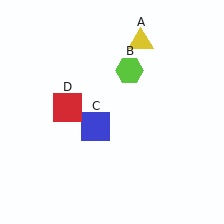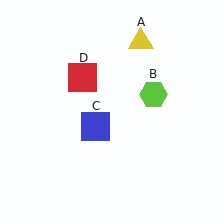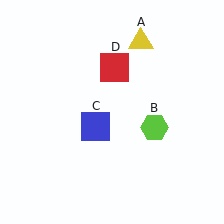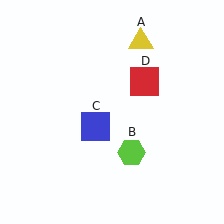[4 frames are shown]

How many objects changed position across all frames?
2 objects changed position: lime hexagon (object B), red square (object D).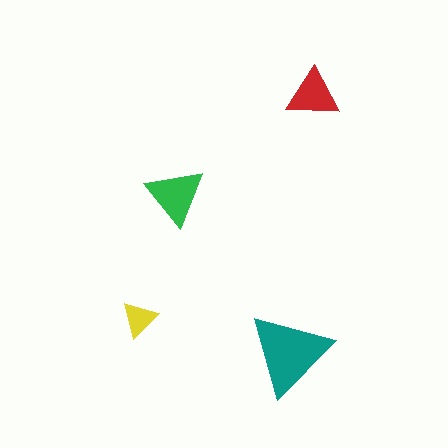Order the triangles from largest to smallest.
the teal one, the green one, the red one, the yellow one.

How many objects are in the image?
There are 4 objects in the image.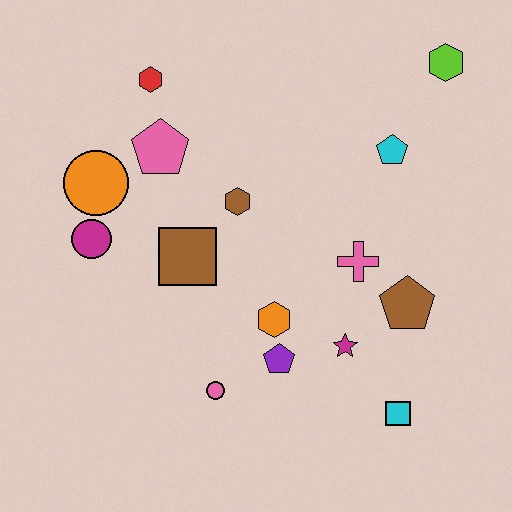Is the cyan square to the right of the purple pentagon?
Yes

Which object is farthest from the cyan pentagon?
The magenta circle is farthest from the cyan pentagon.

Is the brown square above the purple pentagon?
Yes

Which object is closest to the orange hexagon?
The purple pentagon is closest to the orange hexagon.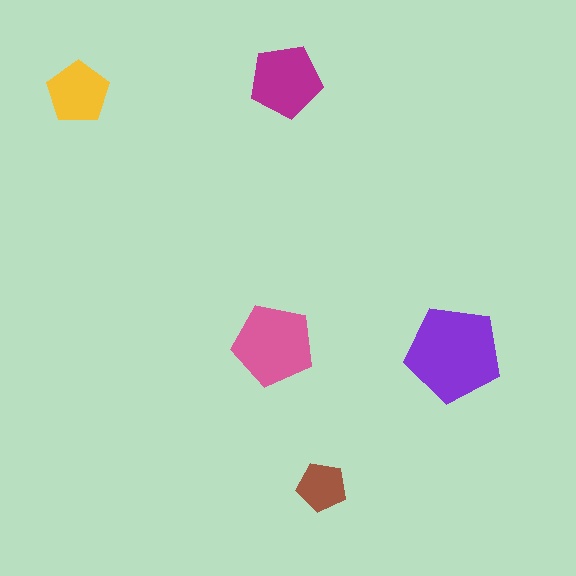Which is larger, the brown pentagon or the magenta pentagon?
The magenta one.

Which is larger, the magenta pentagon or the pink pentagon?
The pink one.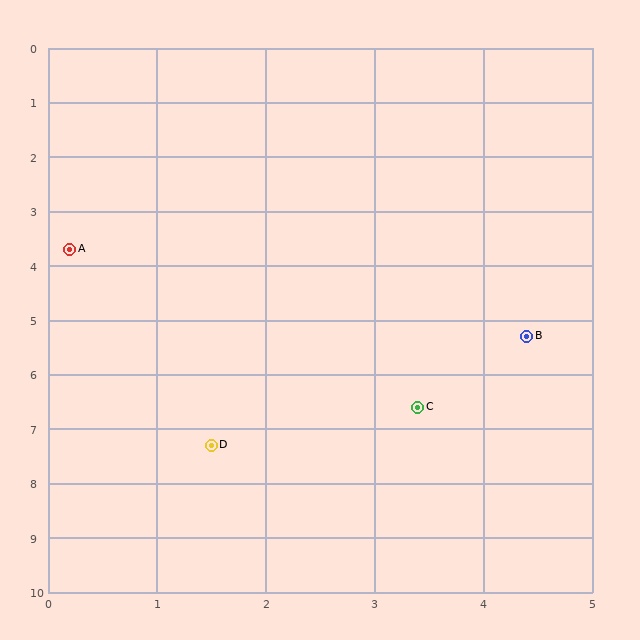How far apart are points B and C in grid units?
Points B and C are about 1.6 grid units apart.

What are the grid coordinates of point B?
Point B is at approximately (4.4, 5.3).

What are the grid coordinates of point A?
Point A is at approximately (0.2, 3.7).